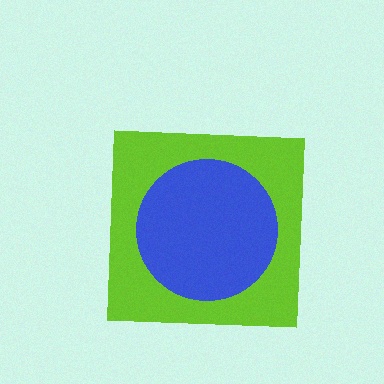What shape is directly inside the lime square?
The blue circle.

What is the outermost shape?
The lime square.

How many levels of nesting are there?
2.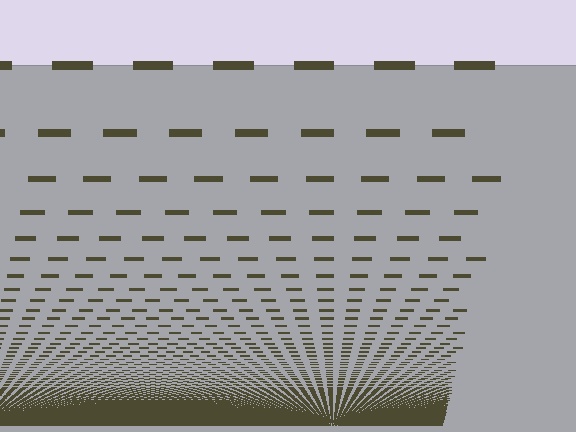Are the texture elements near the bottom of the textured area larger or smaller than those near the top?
Smaller. The gradient is inverted — elements near the bottom are smaller and denser.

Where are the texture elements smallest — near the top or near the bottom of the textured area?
Near the bottom.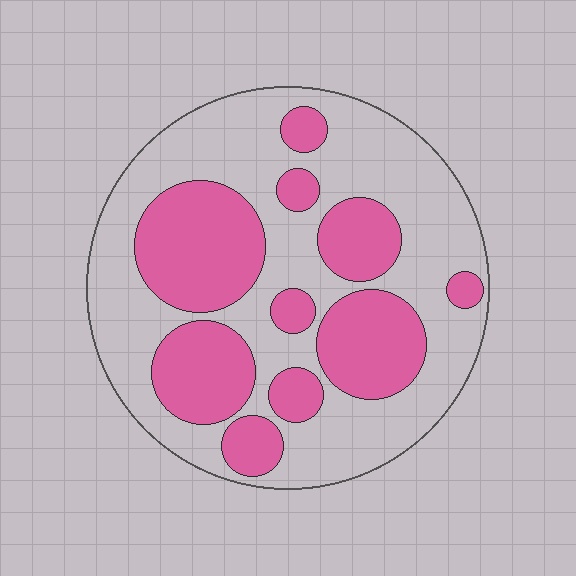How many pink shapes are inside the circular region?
10.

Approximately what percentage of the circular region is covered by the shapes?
Approximately 40%.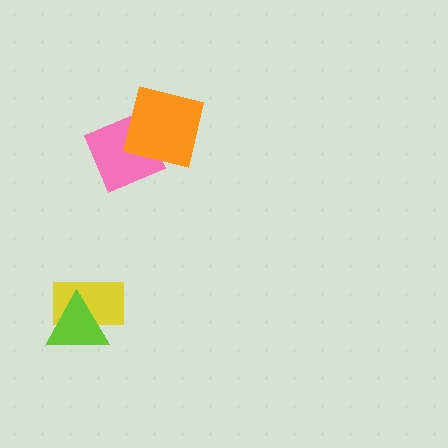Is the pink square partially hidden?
Yes, it is partially covered by another shape.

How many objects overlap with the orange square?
1 object overlaps with the orange square.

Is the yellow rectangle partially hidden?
Yes, it is partially covered by another shape.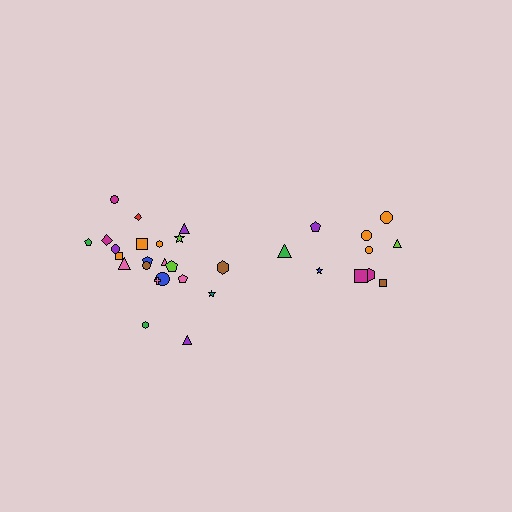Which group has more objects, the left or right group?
The left group.